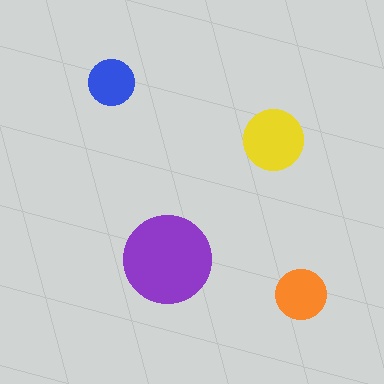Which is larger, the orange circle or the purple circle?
The purple one.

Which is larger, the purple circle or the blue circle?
The purple one.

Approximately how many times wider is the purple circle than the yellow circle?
About 1.5 times wider.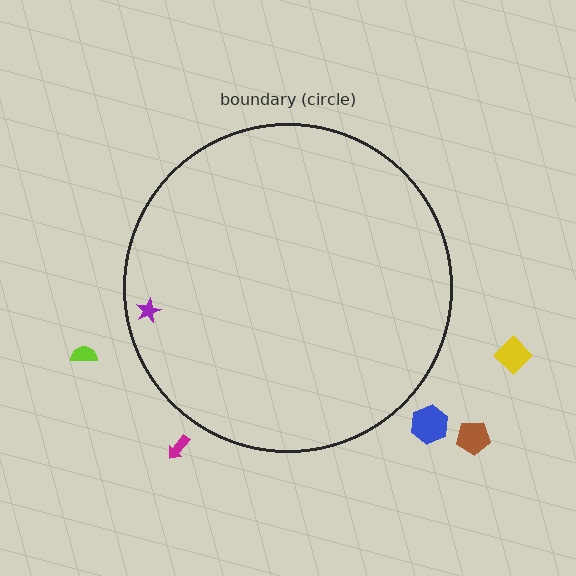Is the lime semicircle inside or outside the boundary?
Outside.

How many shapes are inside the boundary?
1 inside, 5 outside.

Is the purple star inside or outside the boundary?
Inside.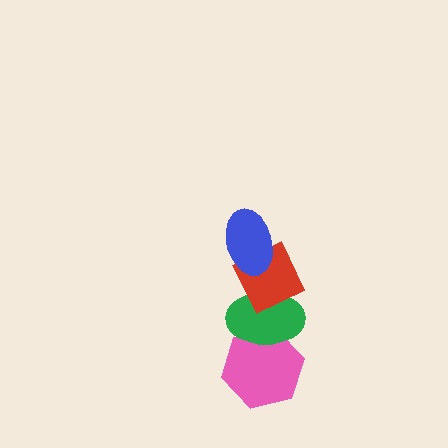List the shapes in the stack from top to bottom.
From top to bottom: the blue ellipse, the red diamond, the green ellipse, the pink hexagon.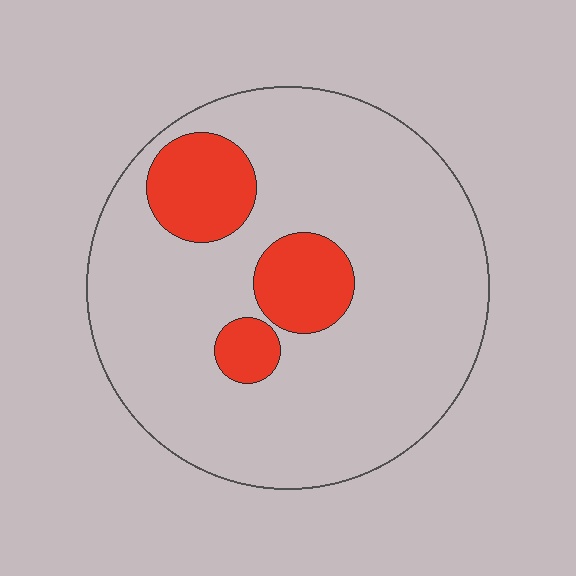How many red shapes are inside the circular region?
3.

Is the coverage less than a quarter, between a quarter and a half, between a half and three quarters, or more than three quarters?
Less than a quarter.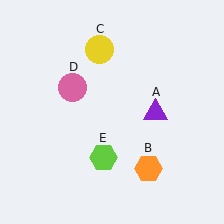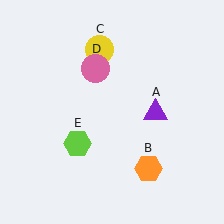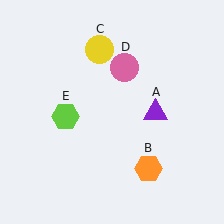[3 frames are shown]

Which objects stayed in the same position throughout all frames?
Purple triangle (object A) and orange hexagon (object B) and yellow circle (object C) remained stationary.